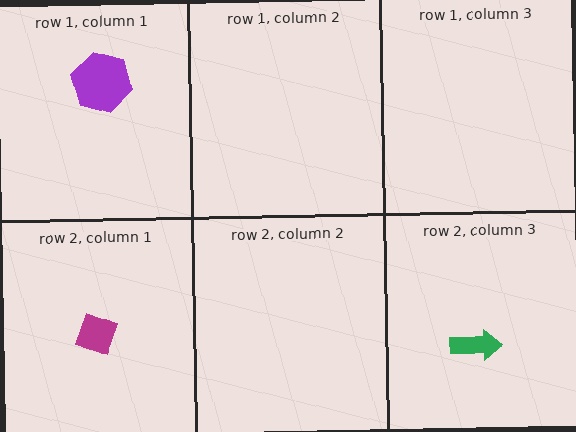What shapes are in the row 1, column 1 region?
The purple hexagon.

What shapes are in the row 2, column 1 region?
The magenta diamond.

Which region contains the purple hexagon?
The row 1, column 1 region.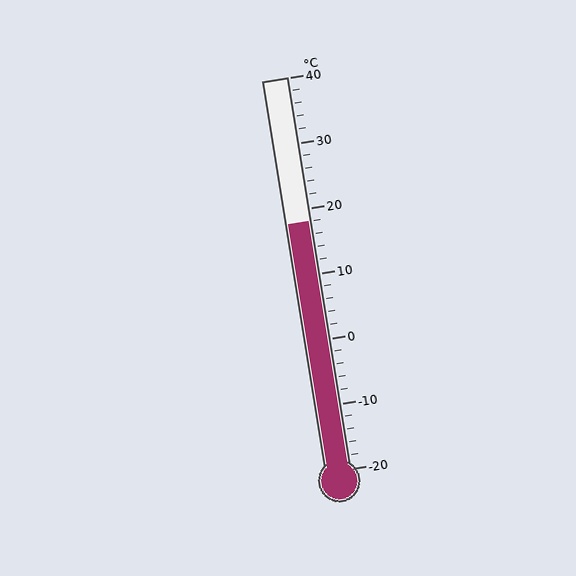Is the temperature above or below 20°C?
The temperature is below 20°C.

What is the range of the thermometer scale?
The thermometer scale ranges from -20°C to 40°C.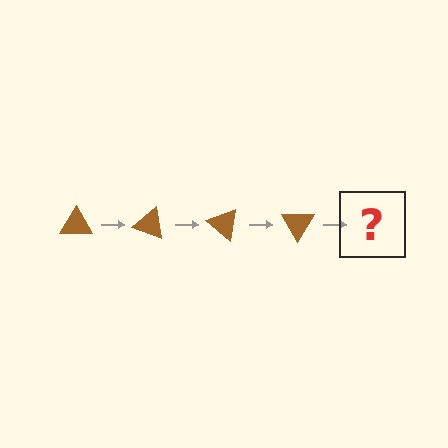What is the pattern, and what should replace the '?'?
The pattern is that the triangle rotates 20 degrees each step. The '?' should be a brown triangle rotated 80 degrees.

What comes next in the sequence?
The next element should be a brown triangle rotated 80 degrees.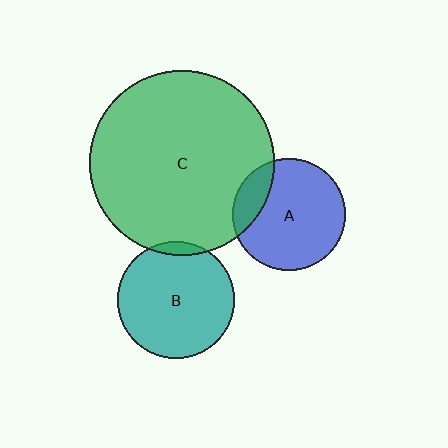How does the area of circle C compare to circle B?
Approximately 2.5 times.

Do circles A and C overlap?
Yes.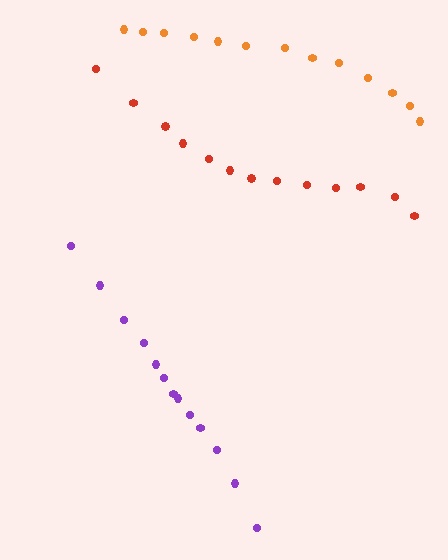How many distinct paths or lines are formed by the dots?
There are 3 distinct paths.